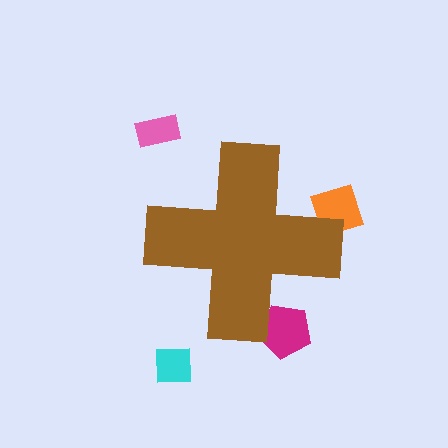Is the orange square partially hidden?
Yes, the orange square is partially hidden behind the brown cross.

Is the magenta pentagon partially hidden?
Yes, the magenta pentagon is partially hidden behind the brown cross.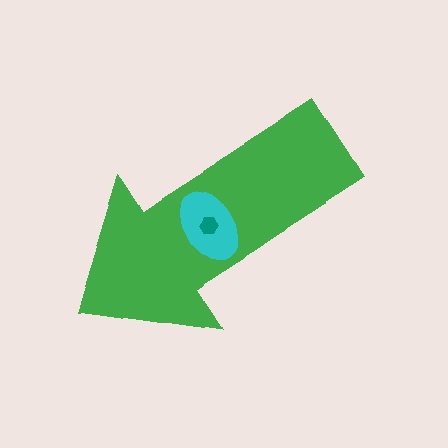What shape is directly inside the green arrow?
The cyan ellipse.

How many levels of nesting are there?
3.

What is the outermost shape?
The green arrow.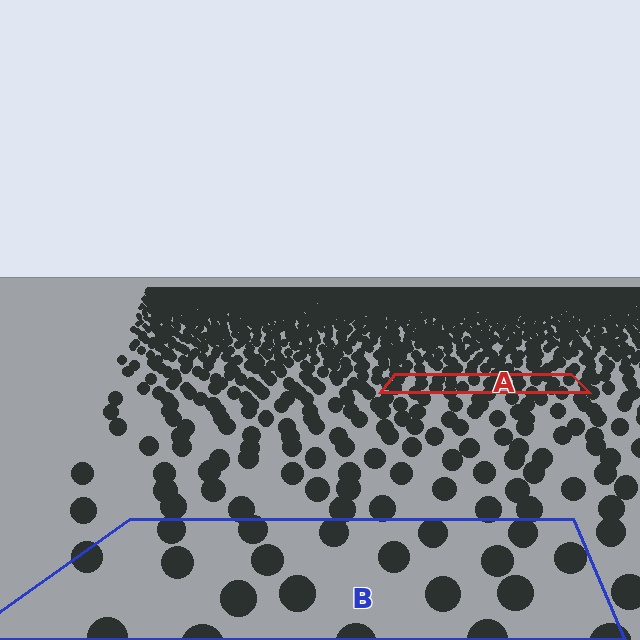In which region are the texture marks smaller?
The texture marks are smaller in region A, because it is farther away.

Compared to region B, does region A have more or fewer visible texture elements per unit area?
Region A has more texture elements per unit area — they are packed more densely because it is farther away.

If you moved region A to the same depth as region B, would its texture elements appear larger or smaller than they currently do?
They would appear larger. At a closer depth, the same texture elements are projected at a bigger on-screen size.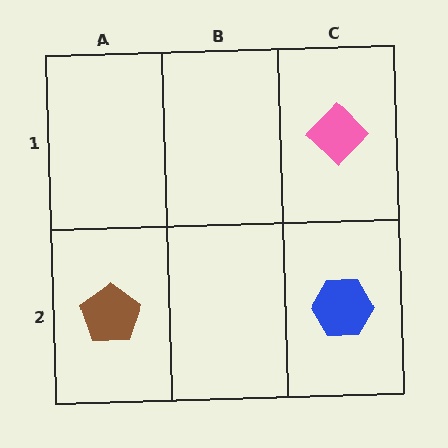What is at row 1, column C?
A pink diamond.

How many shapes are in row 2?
2 shapes.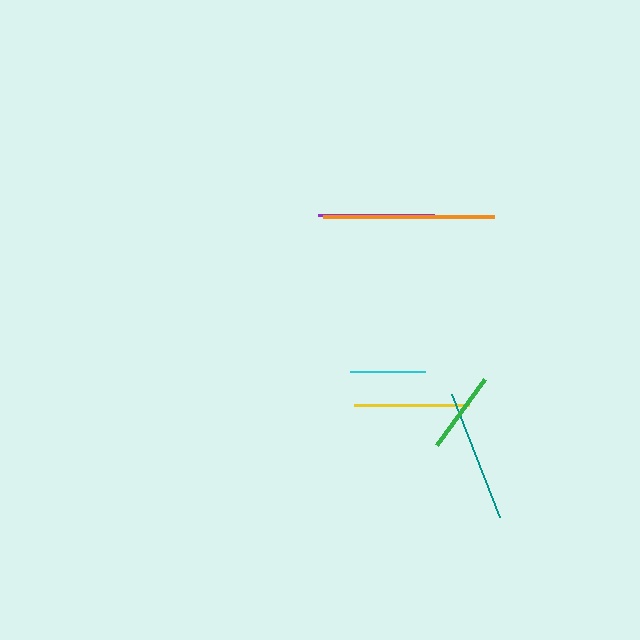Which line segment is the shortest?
The cyan line is the shortest at approximately 74 pixels.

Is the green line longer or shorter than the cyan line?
The green line is longer than the cyan line.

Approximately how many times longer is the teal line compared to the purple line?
The teal line is approximately 1.1 times the length of the purple line.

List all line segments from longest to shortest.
From longest to shortest: orange, teal, purple, yellow, green, cyan.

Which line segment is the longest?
The orange line is the longest at approximately 171 pixels.